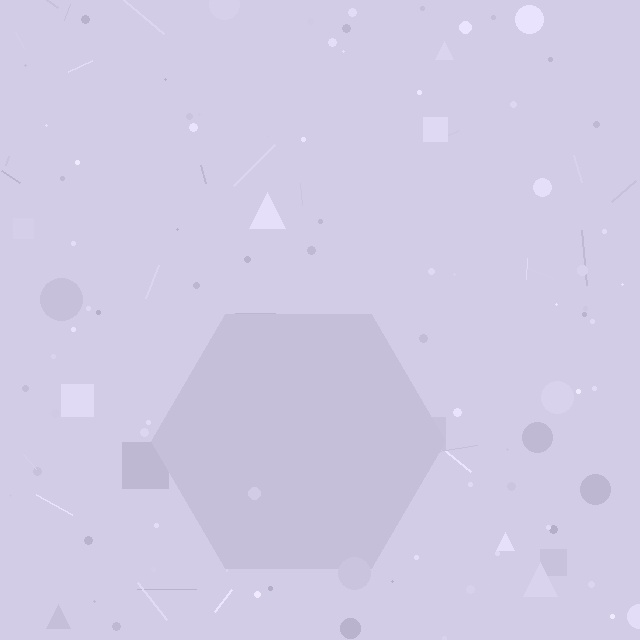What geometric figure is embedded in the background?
A hexagon is embedded in the background.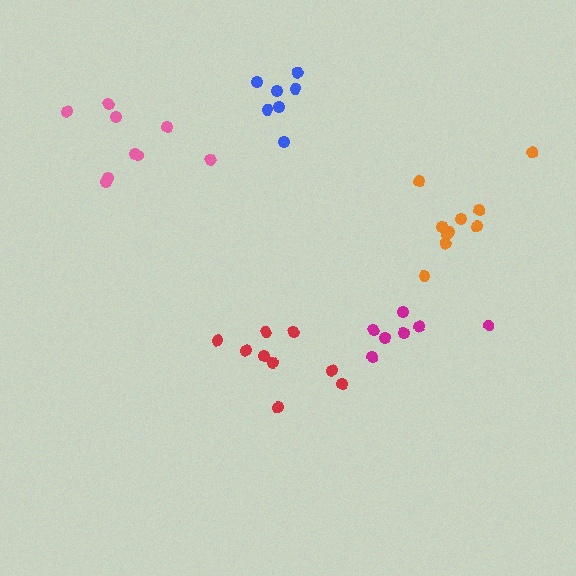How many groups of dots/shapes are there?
There are 5 groups.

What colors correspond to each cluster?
The clusters are colored: magenta, orange, red, blue, pink.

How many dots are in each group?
Group 1: 7 dots, Group 2: 10 dots, Group 3: 9 dots, Group 4: 7 dots, Group 5: 9 dots (42 total).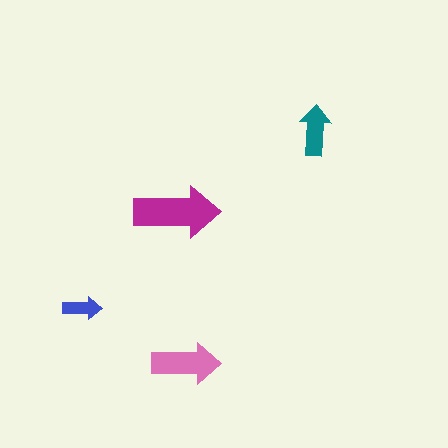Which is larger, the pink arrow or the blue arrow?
The pink one.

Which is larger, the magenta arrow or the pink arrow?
The magenta one.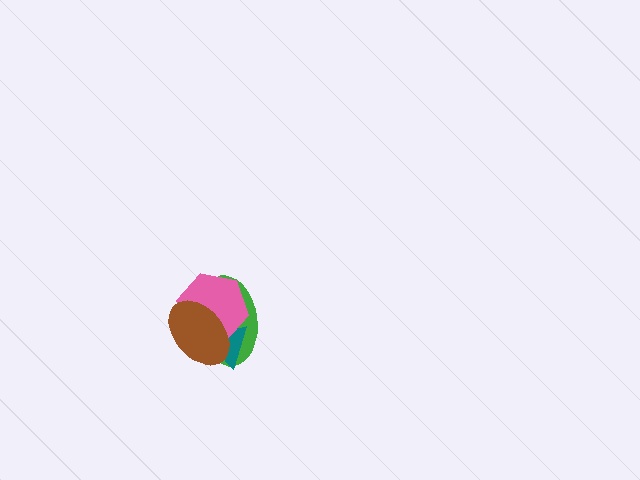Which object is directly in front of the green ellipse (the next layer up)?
The teal triangle is directly in front of the green ellipse.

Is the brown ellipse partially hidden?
No, no other shape covers it.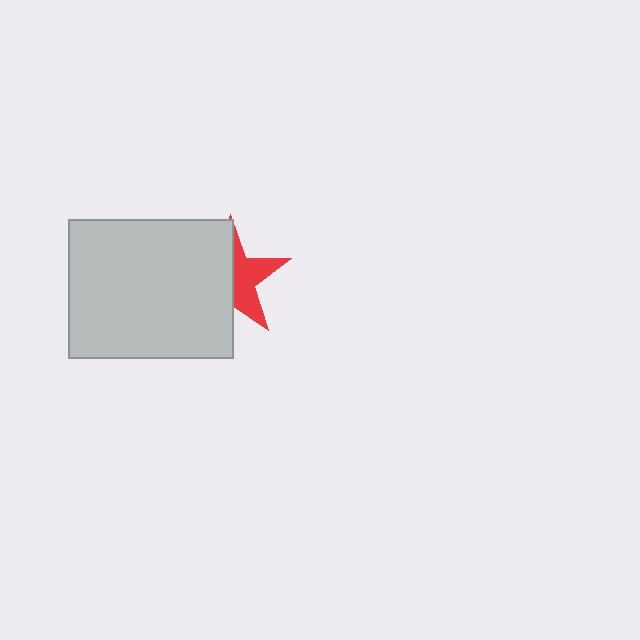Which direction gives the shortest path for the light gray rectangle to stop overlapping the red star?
Moving left gives the shortest separation.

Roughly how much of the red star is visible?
A small part of it is visible (roughly 45%).